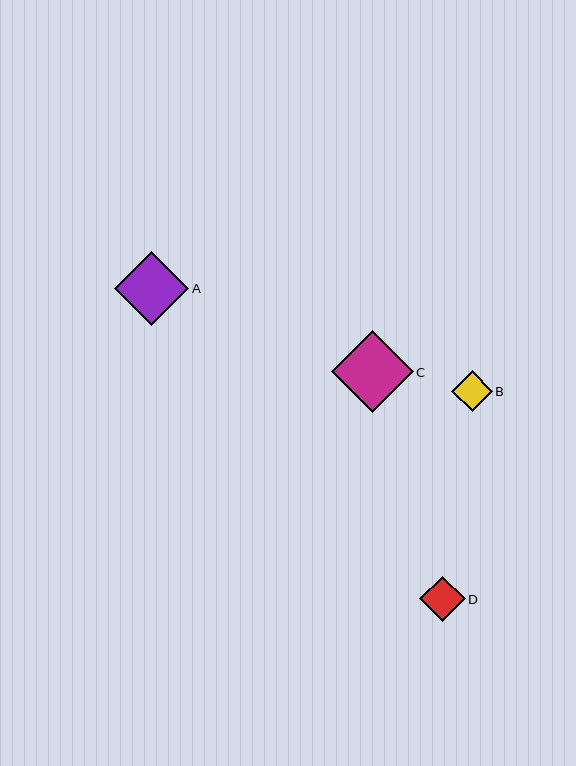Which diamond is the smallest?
Diamond B is the smallest with a size of approximately 40 pixels.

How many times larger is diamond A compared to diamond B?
Diamond A is approximately 1.8 times the size of diamond B.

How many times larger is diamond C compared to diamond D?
Diamond C is approximately 1.8 times the size of diamond D.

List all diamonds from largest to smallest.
From largest to smallest: C, A, D, B.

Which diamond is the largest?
Diamond C is the largest with a size of approximately 82 pixels.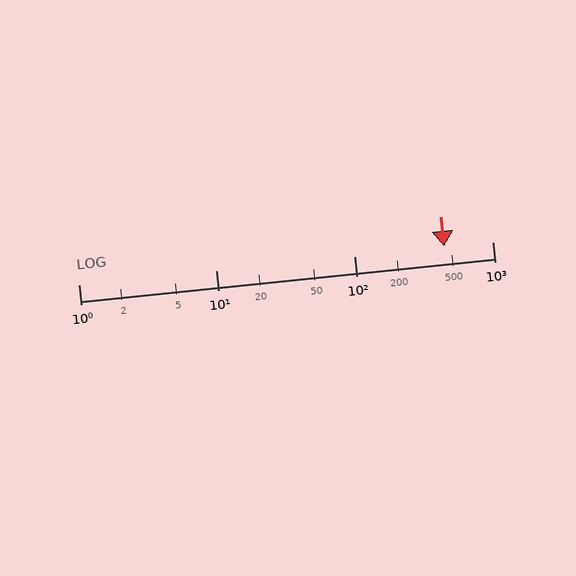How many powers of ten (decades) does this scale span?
The scale spans 3 decades, from 1 to 1000.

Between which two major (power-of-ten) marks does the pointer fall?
The pointer is between 100 and 1000.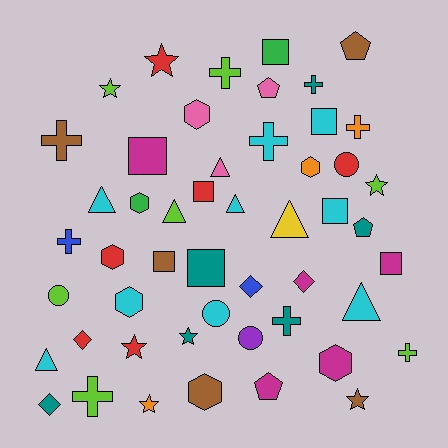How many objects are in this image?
There are 50 objects.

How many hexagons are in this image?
There are 7 hexagons.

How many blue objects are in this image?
There are 2 blue objects.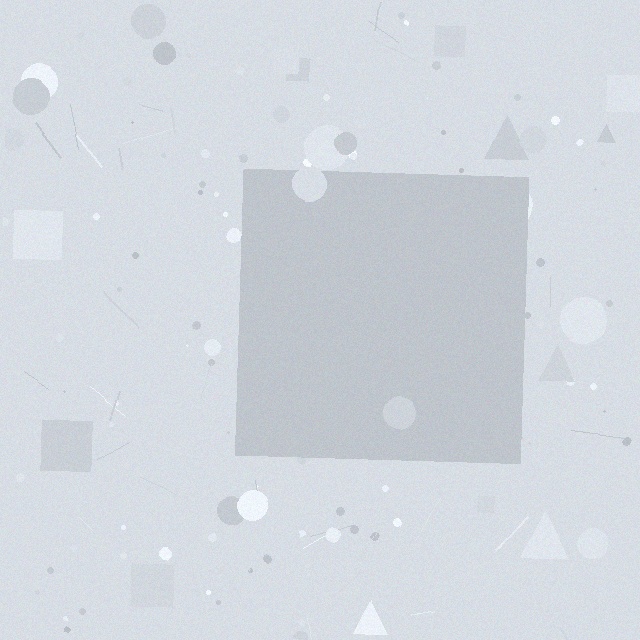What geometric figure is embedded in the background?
A square is embedded in the background.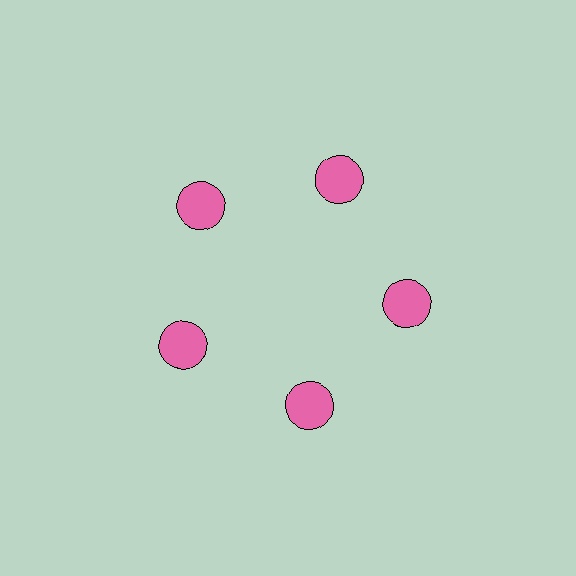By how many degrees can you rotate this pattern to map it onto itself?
The pattern maps onto itself every 72 degrees of rotation.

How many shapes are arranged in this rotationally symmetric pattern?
There are 5 shapes, arranged in 5 groups of 1.